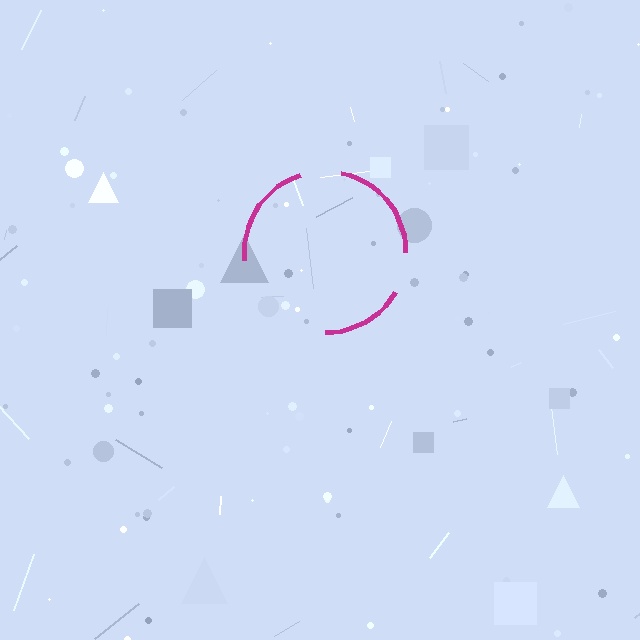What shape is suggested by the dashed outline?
The dashed outline suggests a circle.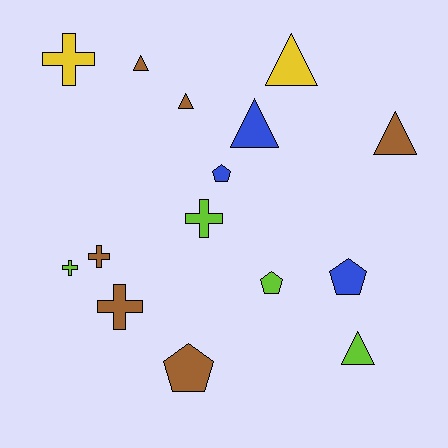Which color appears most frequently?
Brown, with 6 objects.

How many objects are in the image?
There are 15 objects.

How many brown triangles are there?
There are 3 brown triangles.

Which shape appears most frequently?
Triangle, with 6 objects.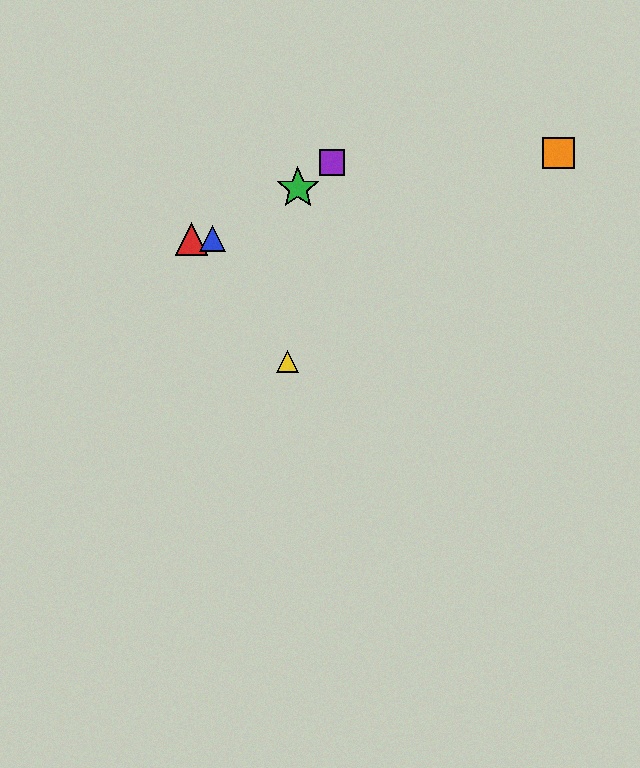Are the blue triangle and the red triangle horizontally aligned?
Yes, both are at y≈239.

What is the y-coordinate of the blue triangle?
The blue triangle is at y≈239.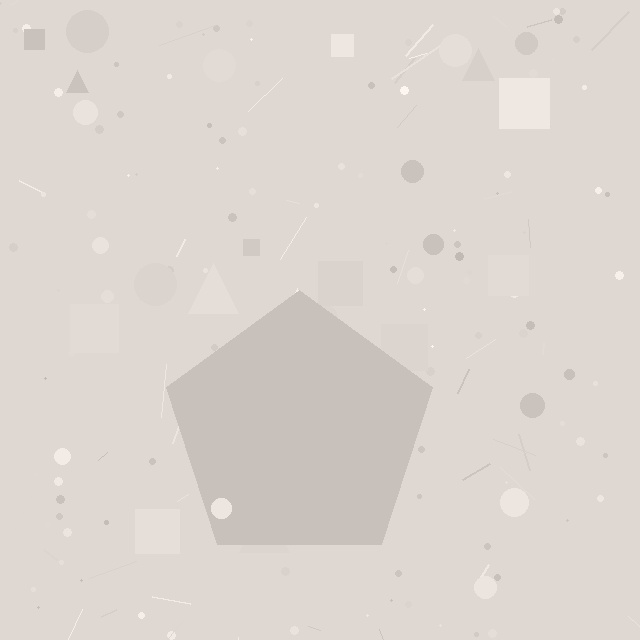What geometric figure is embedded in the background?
A pentagon is embedded in the background.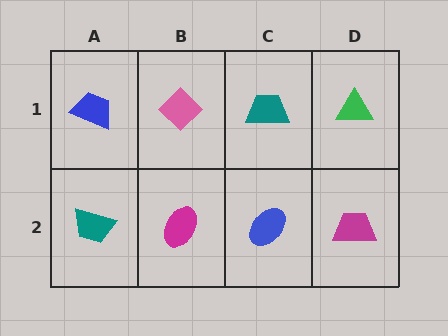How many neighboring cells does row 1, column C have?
3.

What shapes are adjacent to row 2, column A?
A blue trapezoid (row 1, column A), a magenta ellipse (row 2, column B).